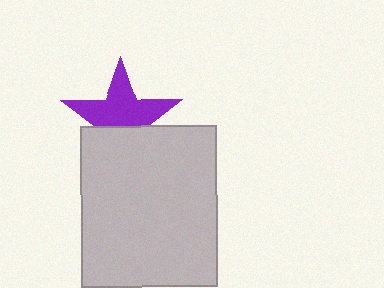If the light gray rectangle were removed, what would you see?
You would see the complete purple star.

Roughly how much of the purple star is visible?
About half of it is visible (roughly 62%).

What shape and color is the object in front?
The object in front is a light gray rectangle.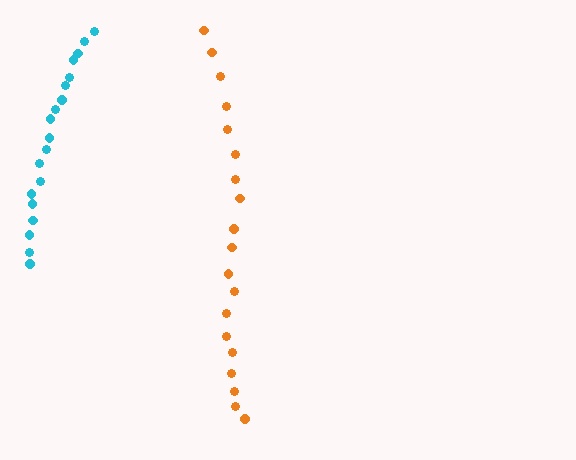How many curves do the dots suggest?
There are 2 distinct paths.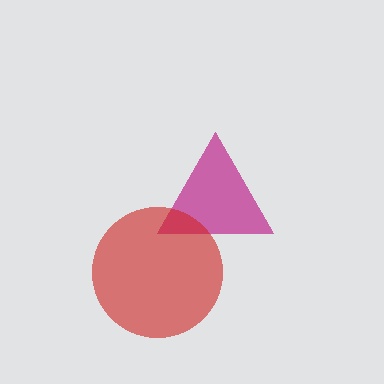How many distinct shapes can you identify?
There are 2 distinct shapes: a magenta triangle, a red circle.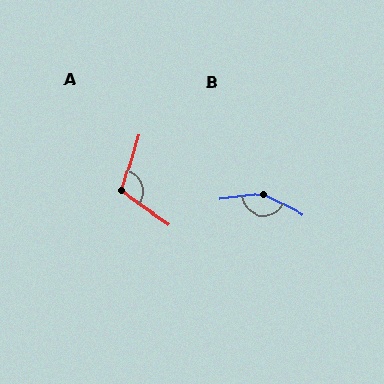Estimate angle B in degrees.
Approximately 146 degrees.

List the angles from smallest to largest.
A (109°), B (146°).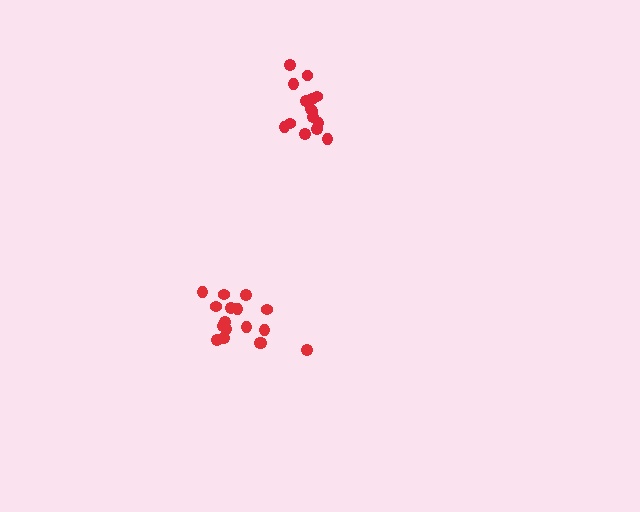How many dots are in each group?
Group 1: 15 dots, Group 2: 17 dots (32 total).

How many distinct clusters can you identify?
There are 2 distinct clusters.